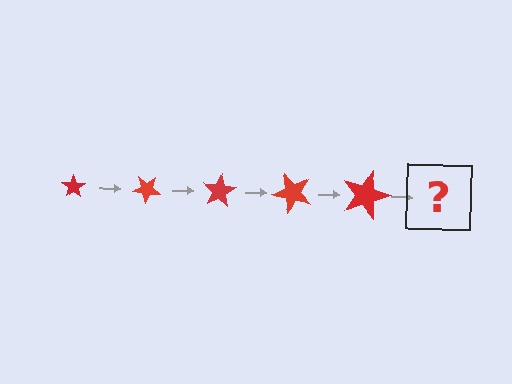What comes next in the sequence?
The next element should be a star, larger than the previous one and rotated 200 degrees from the start.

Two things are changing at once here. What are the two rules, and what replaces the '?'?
The two rules are that the star grows larger each step and it rotates 40 degrees each step. The '?' should be a star, larger than the previous one and rotated 200 degrees from the start.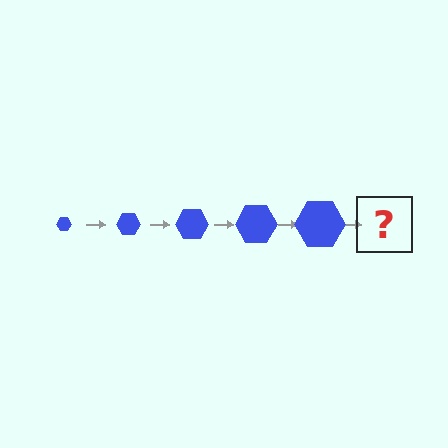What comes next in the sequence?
The next element should be a blue hexagon, larger than the previous one.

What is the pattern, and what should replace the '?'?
The pattern is that the hexagon gets progressively larger each step. The '?' should be a blue hexagon, larger than the previous one.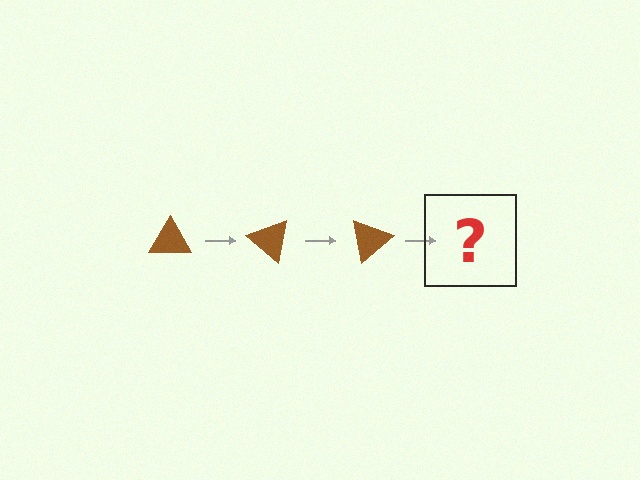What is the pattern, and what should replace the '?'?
The pattern is that the triangle rotates 40 degrees each step. The '?' should be a brown triangle rotated 120 degrees.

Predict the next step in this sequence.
The next step is a brown triangle rotated 120 degrees.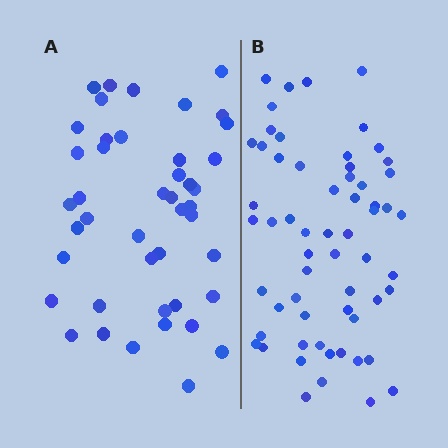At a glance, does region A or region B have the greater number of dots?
Region B (the right region) has more dots.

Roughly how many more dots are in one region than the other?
Region B has approximately 15 more dots than region A.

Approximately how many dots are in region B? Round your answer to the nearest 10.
About 60 dots.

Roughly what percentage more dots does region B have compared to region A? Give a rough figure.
About 35% more.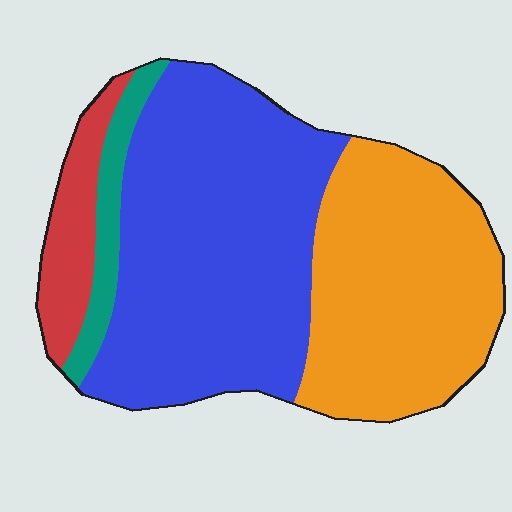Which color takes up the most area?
Blue, at roughly 50%.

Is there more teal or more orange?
Orange.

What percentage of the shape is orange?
Orange covers roughly 35% of the shape.